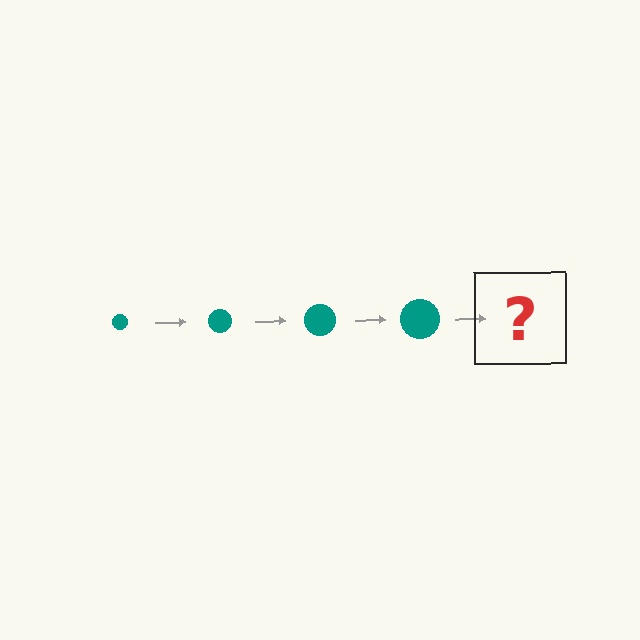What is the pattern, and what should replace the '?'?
The pattern is that the circle gets progressively larger each step. The '?' should be a teal circle, larger than the previous one.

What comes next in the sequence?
The next element should be a teal circle, larger than the previous one.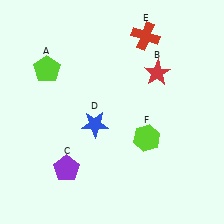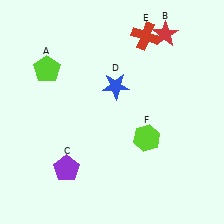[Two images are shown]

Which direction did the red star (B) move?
The red star (B) moved up.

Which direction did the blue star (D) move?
The blue star (D) moved up.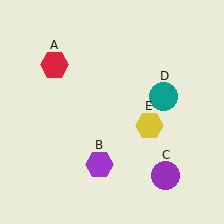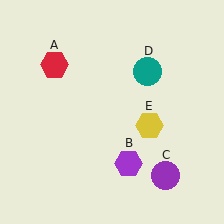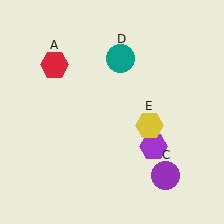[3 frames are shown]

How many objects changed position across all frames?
2 objects changed position: purple hexagon (object B), teal circle (object D).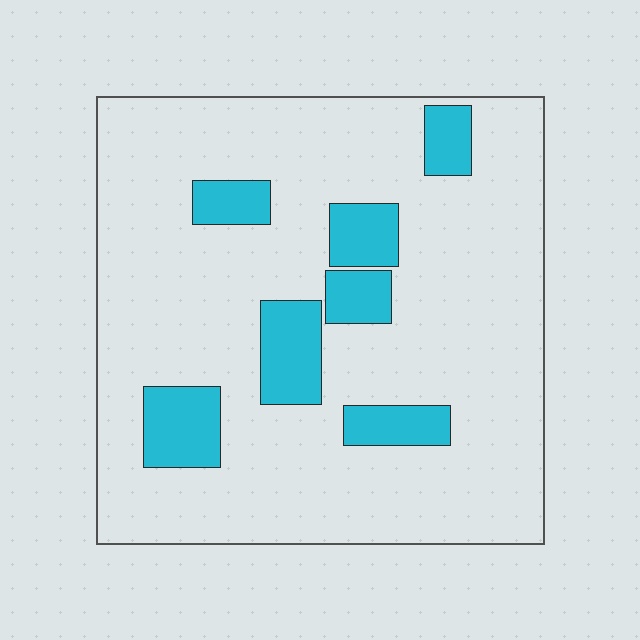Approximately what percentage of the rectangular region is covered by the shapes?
Approximately 15%.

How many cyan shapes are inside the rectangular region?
7.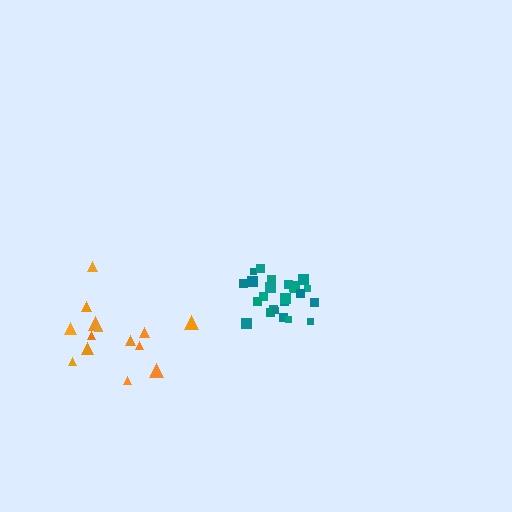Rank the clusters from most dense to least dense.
teal, orange.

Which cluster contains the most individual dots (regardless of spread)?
Teal (24).